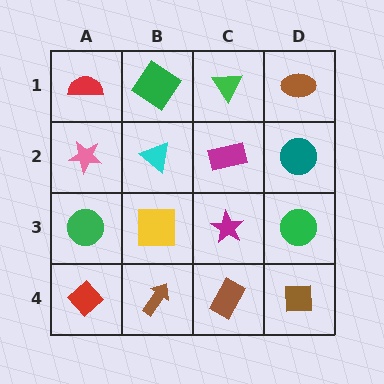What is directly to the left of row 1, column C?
A green diamond.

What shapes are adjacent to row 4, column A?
A green circle (row 3, column A), a brown arrow (row 4, column B).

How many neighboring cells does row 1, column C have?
3.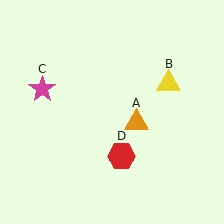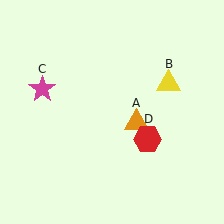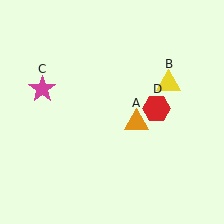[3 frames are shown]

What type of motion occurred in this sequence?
The red hexagon (object D) rotated counterclockwise around the center of the scene.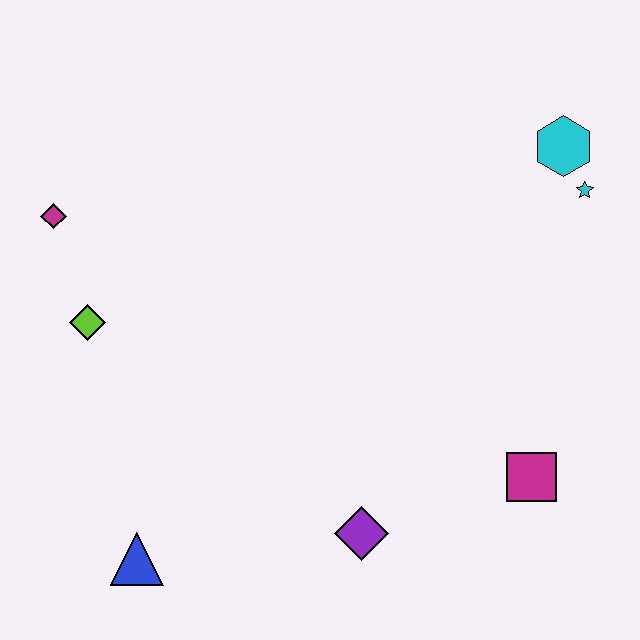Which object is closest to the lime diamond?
The magenta diamond is closest to the lime diamond.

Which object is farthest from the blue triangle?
The cyan hexagon is farthest from the blue triangle.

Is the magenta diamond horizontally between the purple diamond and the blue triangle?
No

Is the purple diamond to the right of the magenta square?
No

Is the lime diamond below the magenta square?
No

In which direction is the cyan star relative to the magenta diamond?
The cyan star is to the right of the magenta diamond.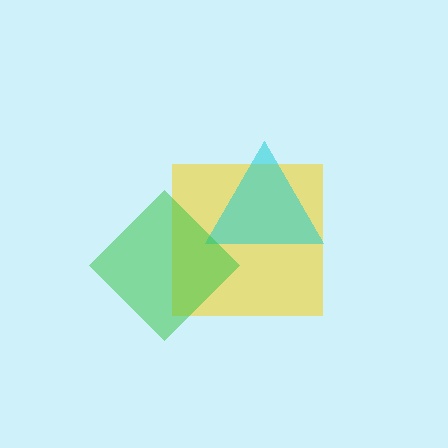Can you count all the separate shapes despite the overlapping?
Yes, there are 3 separate shapes.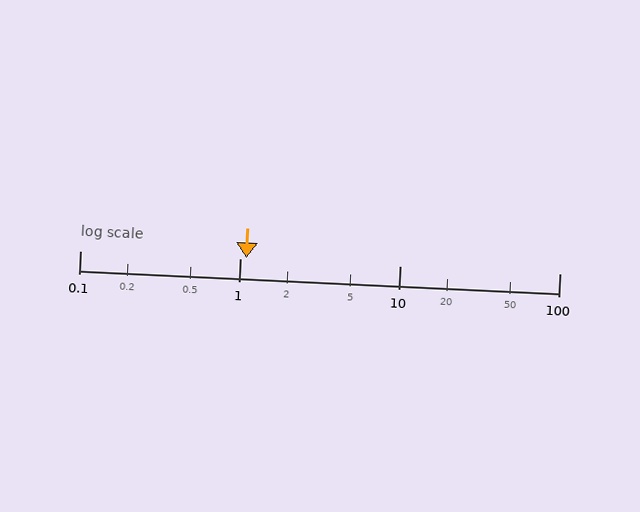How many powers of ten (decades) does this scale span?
The scale spans 3 decades, from 0.1 to 100.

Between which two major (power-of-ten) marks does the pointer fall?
The pointer is between 1 and 10.